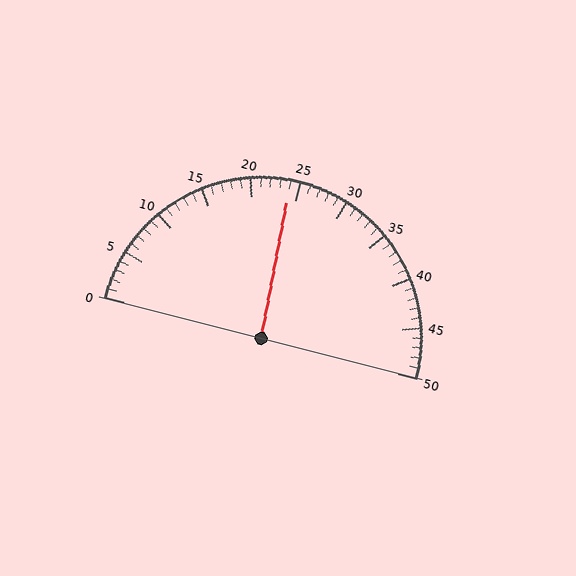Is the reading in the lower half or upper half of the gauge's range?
The reading is in the lower half of the range (0 to 50).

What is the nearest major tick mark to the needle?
The nearest major tick mark is 25.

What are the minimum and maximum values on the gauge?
The gauge ranges from 0 to 50.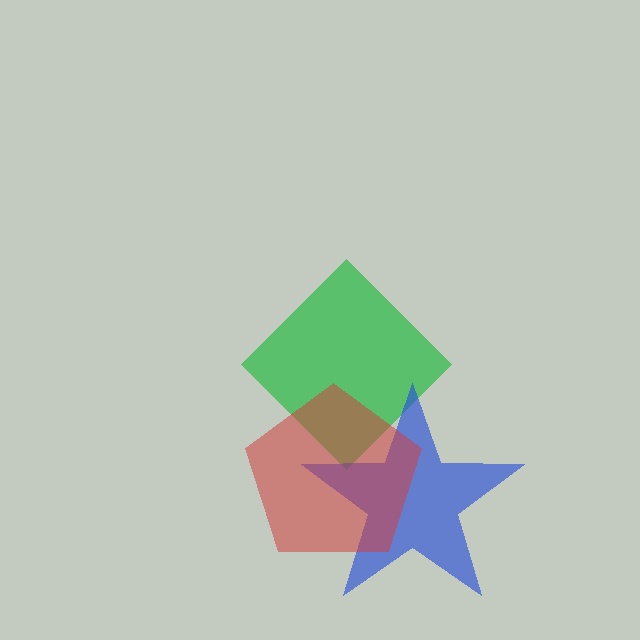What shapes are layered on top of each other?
The layered shapes are: a green diamond, a blue star, a red pentagon.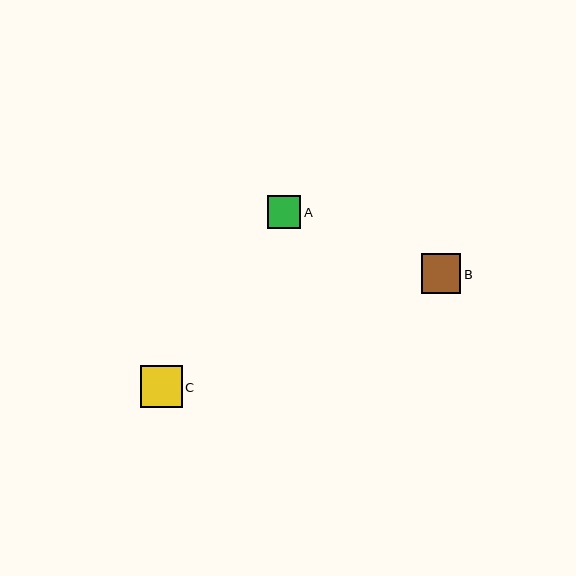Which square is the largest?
Square C is the largest with a size of approximately 42 pixels.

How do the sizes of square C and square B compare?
Square C and square B are approximately the same size.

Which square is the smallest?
Square A is the smallest with a size of approximately 33 pixels.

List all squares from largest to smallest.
From largest to smallest: C, B, A.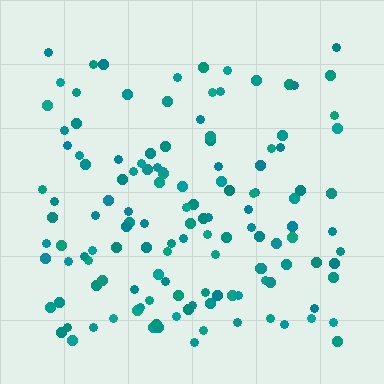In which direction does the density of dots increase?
From top to bottom, with the bottom side densest.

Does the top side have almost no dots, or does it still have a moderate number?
Still a moderate number, just noticeably fewer than the bottom.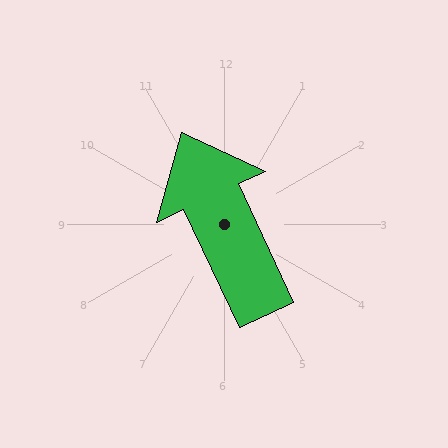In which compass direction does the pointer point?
Northwest.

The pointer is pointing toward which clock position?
Roughly 11 o'clock.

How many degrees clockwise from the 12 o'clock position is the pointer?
Approximately 335 degrees.